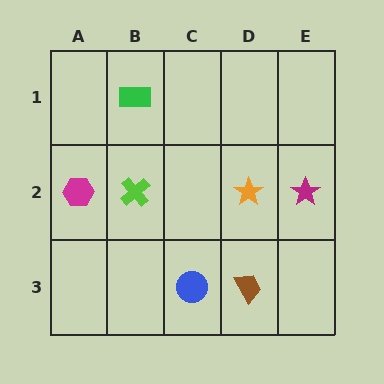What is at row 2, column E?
A magenta star.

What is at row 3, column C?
A blue circle.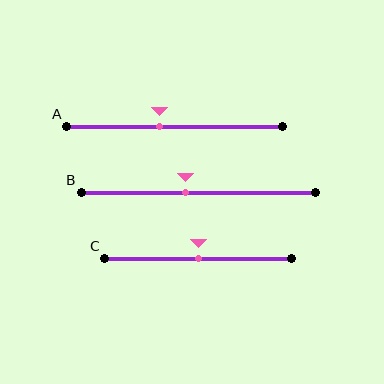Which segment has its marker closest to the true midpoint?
Segment C has its marker closest to the true midpoint.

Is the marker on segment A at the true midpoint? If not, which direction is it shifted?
No, the marker on segment A is shifted to the left by about 7% of the segment length.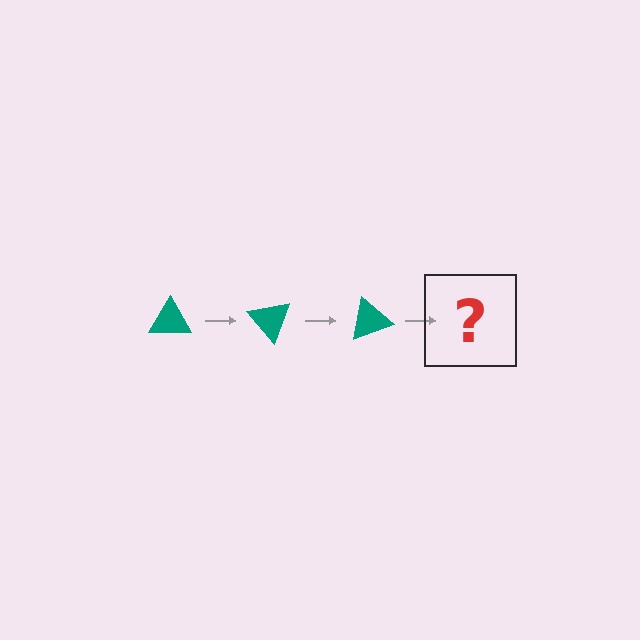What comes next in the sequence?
The next element should be a teal triangle rotated 150 degrees.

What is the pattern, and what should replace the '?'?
The pattern is that the triangle rotates 50 degrees each step. The '?' should be a teal triangle rotated 150 degrees.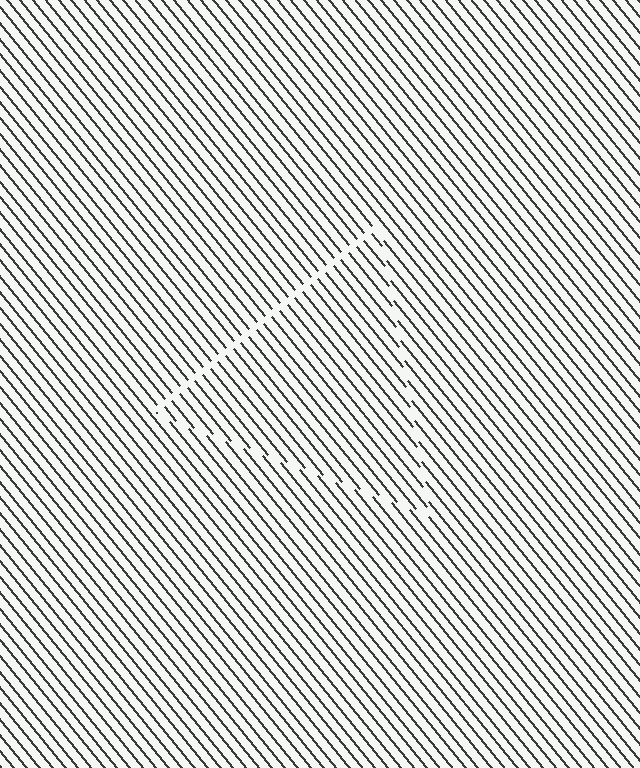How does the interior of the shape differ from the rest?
The interior of the shape contains the same grating, shifted by half a period — the contour is defined by the phase discontinuity where line-ends from the inner and outer gratings abut.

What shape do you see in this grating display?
An illusory triangle. The interior of the shape contains the same grating, shifted by half a period — the contour is defined by the phase discontinuity where line-ends from the inner and outer gratings abut.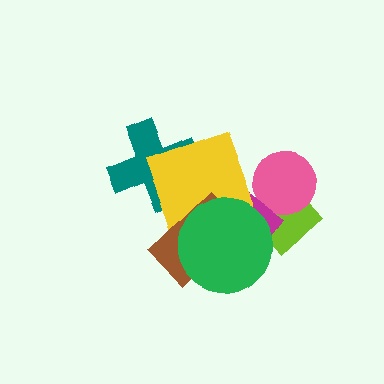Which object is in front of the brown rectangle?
The green circle is in front of the brown rectangle.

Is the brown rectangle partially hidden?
Yes, it is partially covered by another shape.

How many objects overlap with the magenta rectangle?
5 objects overlap with the magenta rectangle.